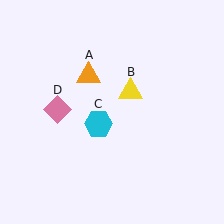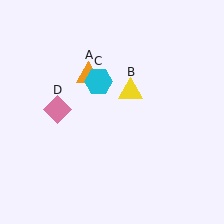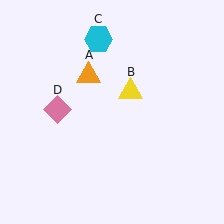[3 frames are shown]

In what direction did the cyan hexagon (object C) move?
The cyan hexagon (object C) moved up.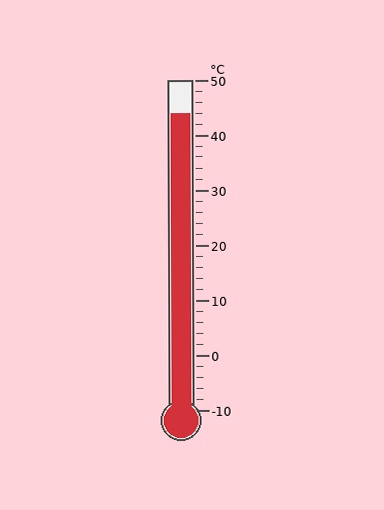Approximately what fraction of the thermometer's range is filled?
The thermometer is filled to approximately 90% of its range.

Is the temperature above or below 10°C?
The temperature is above 10°C.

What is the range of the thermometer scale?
The thermometer scale ranges from -10°C to 50°C.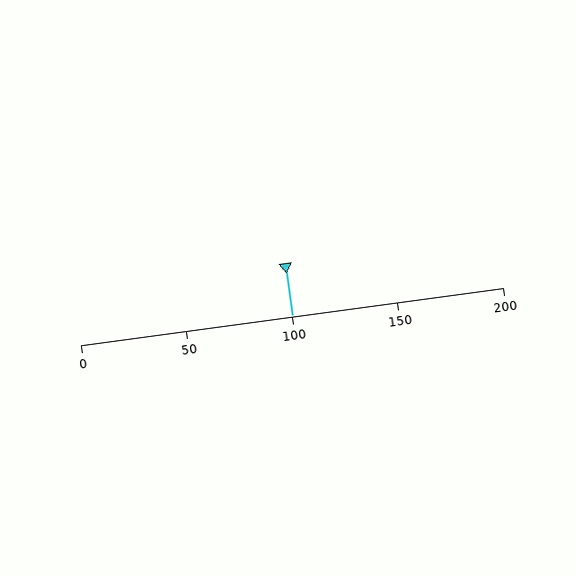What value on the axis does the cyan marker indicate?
The marker indicates approximately 100.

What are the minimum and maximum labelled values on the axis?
The axis runs from 0 to 200.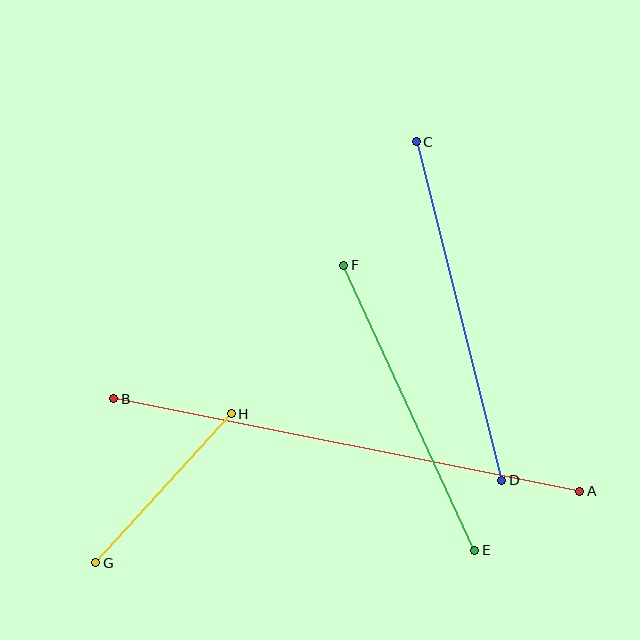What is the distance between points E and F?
The distance is approximately 314 pixels.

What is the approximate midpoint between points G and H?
The midpoint is at approximately (164, 488) pixels.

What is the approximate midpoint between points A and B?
The midpoint is at approximately (347, 445) pixels.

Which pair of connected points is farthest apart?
Points A and B are farthest apart.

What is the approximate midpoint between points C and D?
The midpoint is at approximately (459, 311) pixels.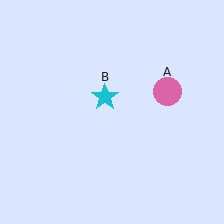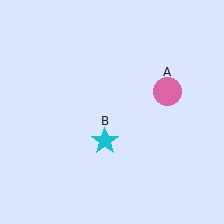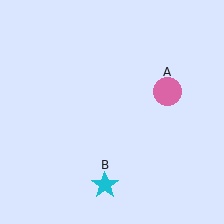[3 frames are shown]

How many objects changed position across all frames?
1 object changed position: cyan star (object B).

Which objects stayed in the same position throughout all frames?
Pink circle (object A) remained stationary.